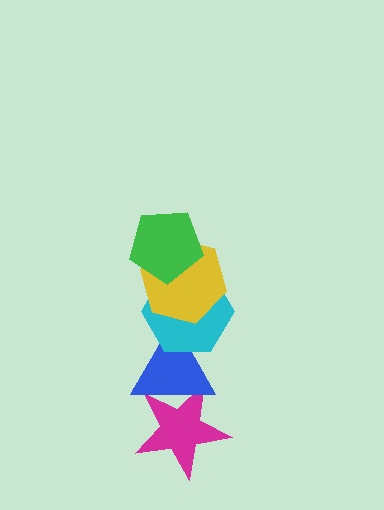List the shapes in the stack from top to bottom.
From top to bottom: the green pentagon, the yellow hexagon, the cyan hexagon, the blue triangle, the magenta star.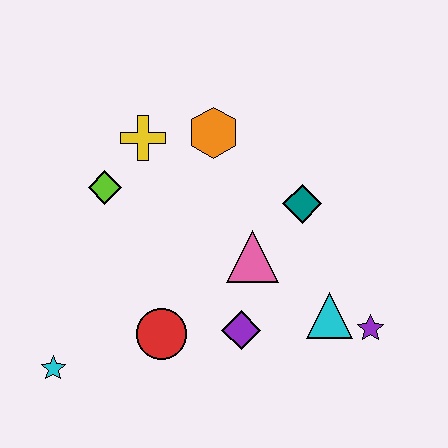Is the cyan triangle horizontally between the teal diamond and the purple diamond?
No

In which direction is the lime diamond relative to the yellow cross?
The lime diamond is below the yellow cross.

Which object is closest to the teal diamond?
The pink triangle is closest to the teal diamond.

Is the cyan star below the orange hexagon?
Yes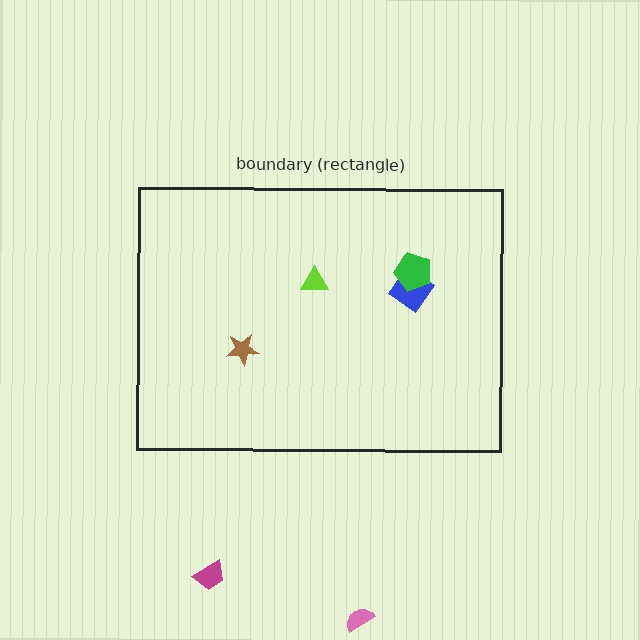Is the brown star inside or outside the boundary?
Inside.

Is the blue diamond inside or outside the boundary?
Inside.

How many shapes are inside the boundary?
4 inside, 2 outside.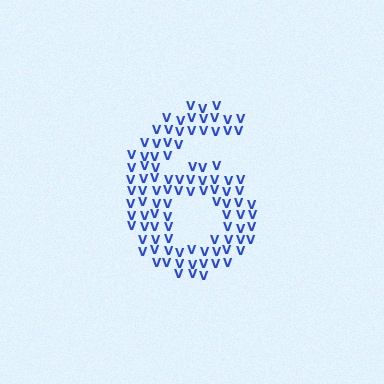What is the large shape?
The large shape is the digit 6.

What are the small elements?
The small elements are letter V's.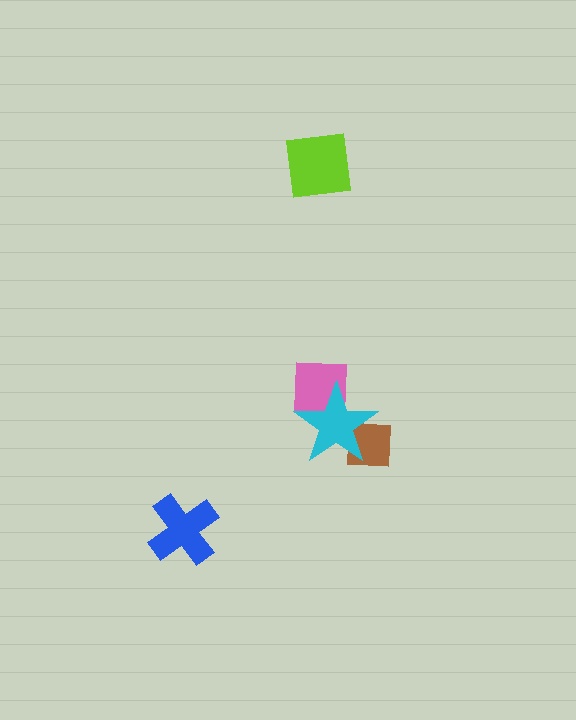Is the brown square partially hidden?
Yes, it is partially covered by another shape.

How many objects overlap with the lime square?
0 objects overlap with the lime square.